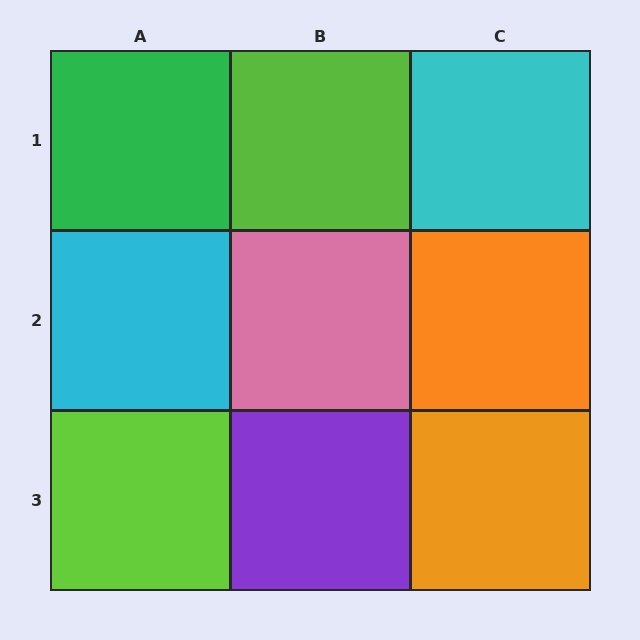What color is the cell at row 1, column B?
Lime.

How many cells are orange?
2 cells are orange.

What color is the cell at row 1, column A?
Green.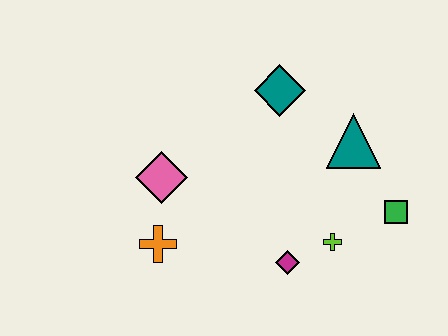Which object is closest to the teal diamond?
The teal triangle is closest to the teal diamond.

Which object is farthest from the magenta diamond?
The teal diamond is farthest from the magenta diamond.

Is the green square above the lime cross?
Yes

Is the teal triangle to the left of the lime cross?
No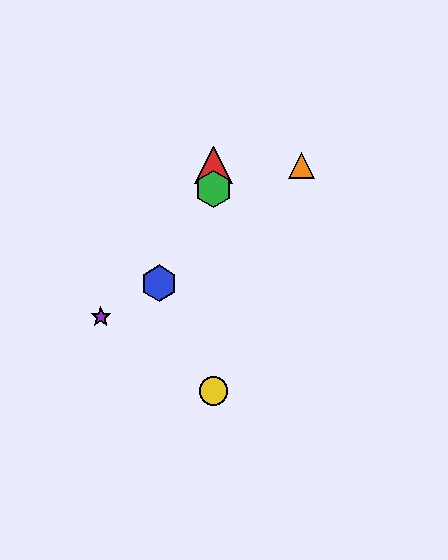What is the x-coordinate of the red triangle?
The red triangle is at x≈213.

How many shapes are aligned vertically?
3 shapes (the red triangle, the green hexagon, the yellow circle) are aligned vertically.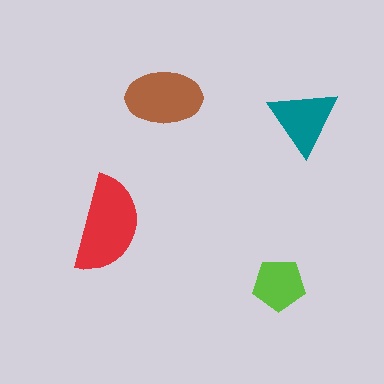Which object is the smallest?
The lime pentagon.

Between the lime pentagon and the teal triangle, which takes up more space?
The teal triangle.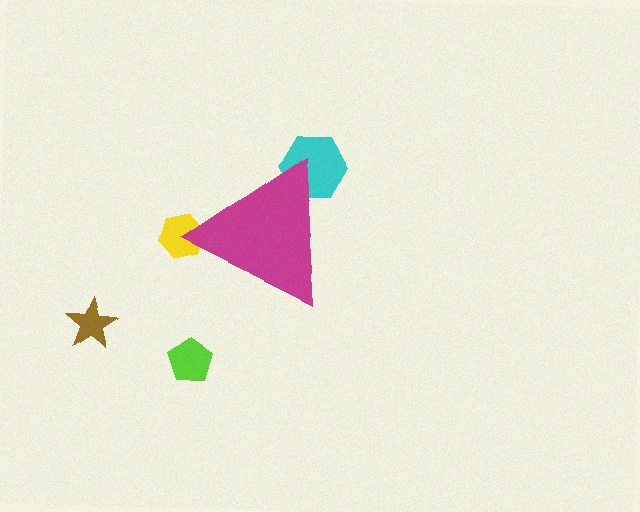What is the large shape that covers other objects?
A magenta triangle.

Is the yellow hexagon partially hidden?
Yes, the yellow hexagon is partially hidden behind the magenta triangle.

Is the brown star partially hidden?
No, the brown star is fully visible.